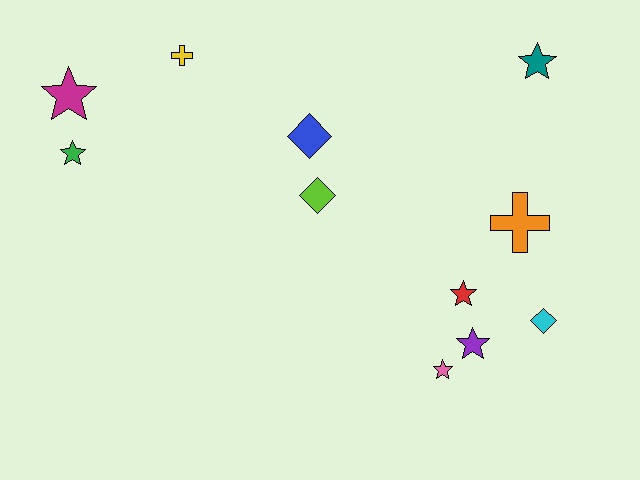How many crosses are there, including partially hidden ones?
There are 2 crosses.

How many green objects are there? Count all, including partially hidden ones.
There is 1 green object.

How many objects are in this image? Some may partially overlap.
There are 11 objects.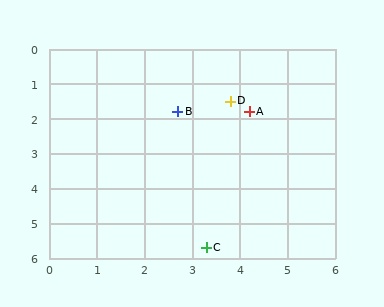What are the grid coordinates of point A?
Point A is at approximately (4.2, 1.8).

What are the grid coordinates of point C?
Point C is at approximately (3.3, 5.7).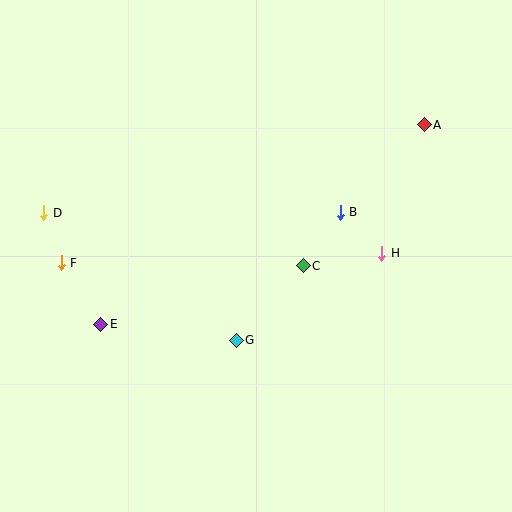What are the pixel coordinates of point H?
Point H is at (382, 253).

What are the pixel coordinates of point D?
Point D is at (44, 213).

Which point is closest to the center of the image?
Point C at (303, 266) is closest to the center.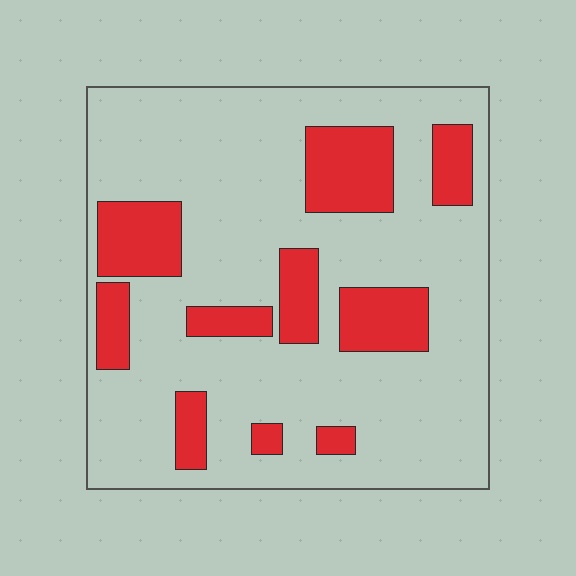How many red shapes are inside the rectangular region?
10.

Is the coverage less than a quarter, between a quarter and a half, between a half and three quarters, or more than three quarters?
Less than a quarter.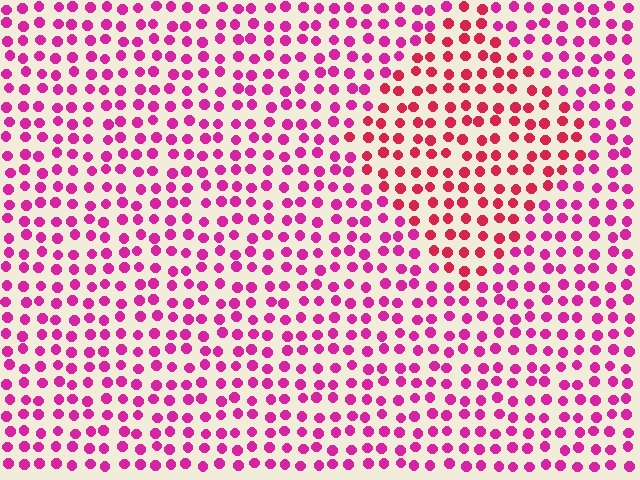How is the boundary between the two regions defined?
The boundary is defined purely by a slight shift in hue (about 27 degrees). Spacing, size, and orientation are identical on both sides.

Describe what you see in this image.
The image is filled with small magenta elements in a uniform arrangement. A diamond-shaped region is visible where the elements are tinted to a slightly different hue, forming a subtle color boundary.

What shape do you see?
I see a diamond.